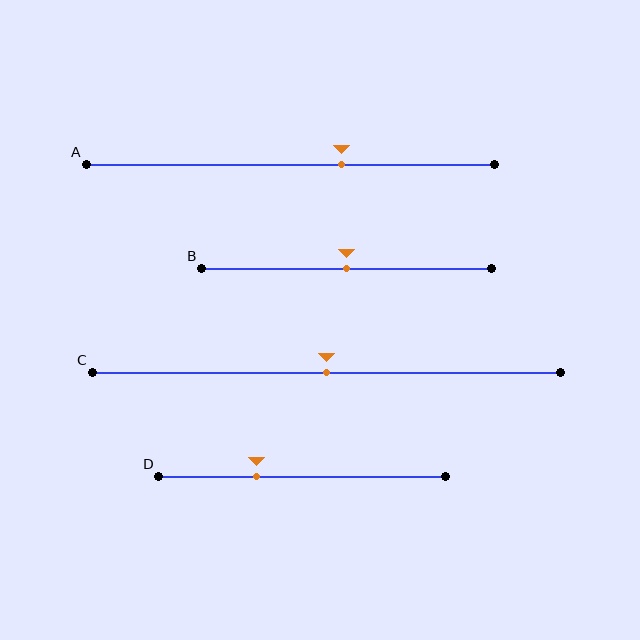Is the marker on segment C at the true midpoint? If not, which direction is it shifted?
Yes, the marker on segment C is at the true midpoint.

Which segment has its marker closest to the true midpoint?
Segment B has its marker closest to the true midpoint.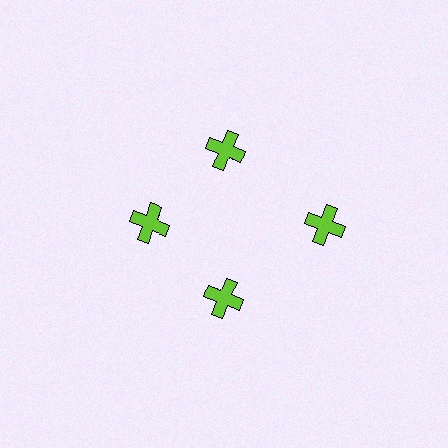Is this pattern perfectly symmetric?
No. The 4 lime crosses are arranged in a ring, but one element near the 3 o'clock position is pushed outward from the center, breaking the 4-fold rotational symmetry.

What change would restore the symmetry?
The symmetry would be restored by moving it inward, back onto the ring so that all 4 crosses sit at equal angles and equal distance from the center.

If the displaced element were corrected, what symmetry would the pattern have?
It would have 4-fold rotational symmetry — the pattern would map onto itself every 90 degrees.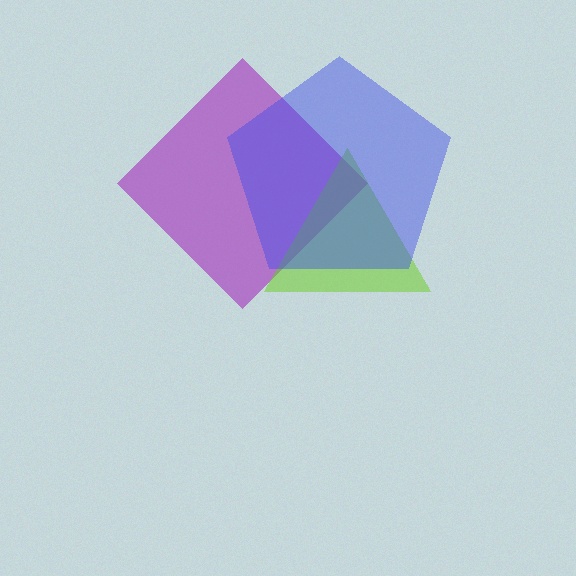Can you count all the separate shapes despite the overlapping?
Yes, there are 3 separate shapes.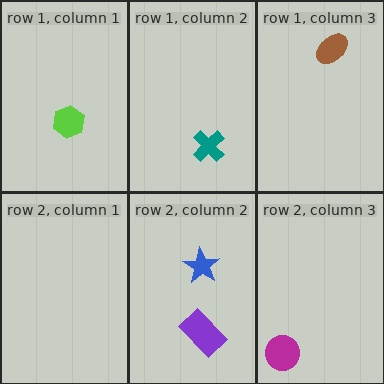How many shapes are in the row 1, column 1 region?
1.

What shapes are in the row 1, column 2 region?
The teal cross.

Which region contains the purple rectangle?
The row 2, column 2 region.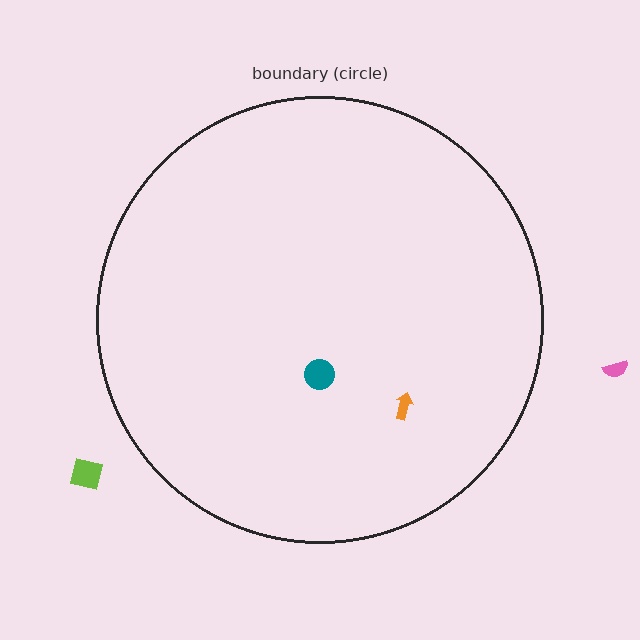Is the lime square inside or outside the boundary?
Outside.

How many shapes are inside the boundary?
2 inside, 2 outside.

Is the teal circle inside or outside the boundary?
Inside.